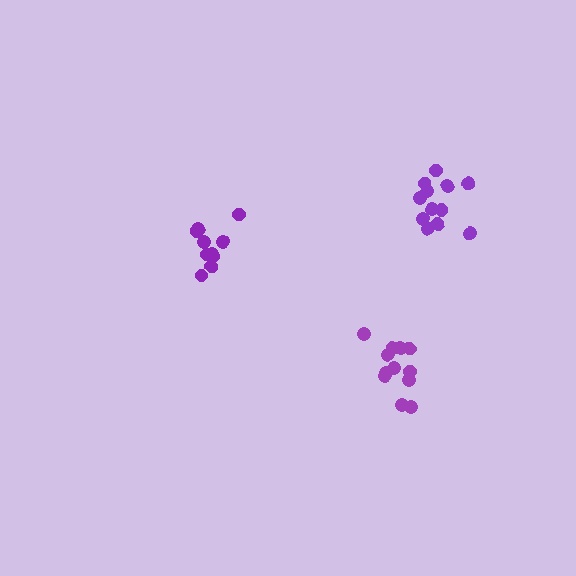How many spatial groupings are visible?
There are 3 spatial groupings.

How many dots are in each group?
Group 1: 10 dots, Group 2: 12 dots, Group 3: 12 dots (34 total).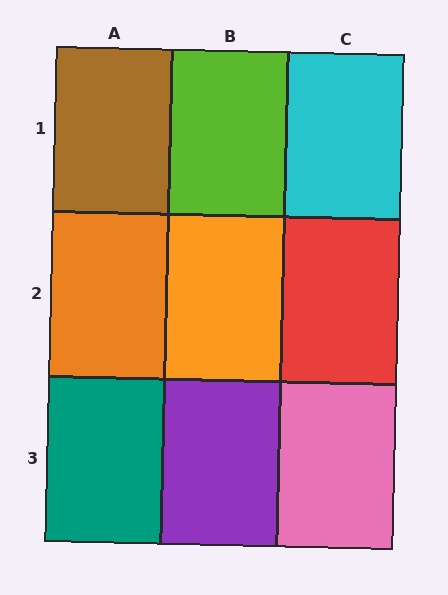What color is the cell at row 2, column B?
Orange.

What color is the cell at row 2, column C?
Red.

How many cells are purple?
1 cell is purple.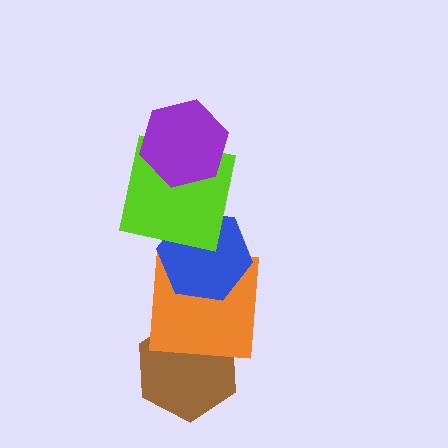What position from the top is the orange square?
The orange square is 4th from the top.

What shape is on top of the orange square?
The blue hexagon is on top of the orange square.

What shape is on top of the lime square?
The purple hexagon is on top of the lime square.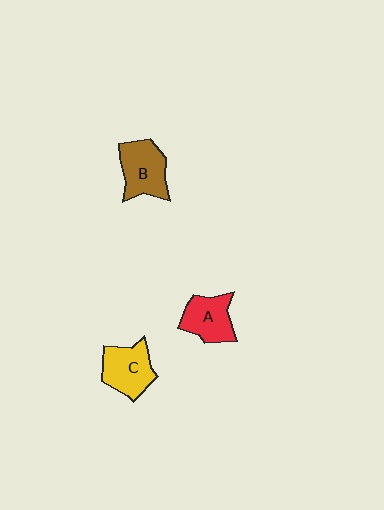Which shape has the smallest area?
Shape A (red).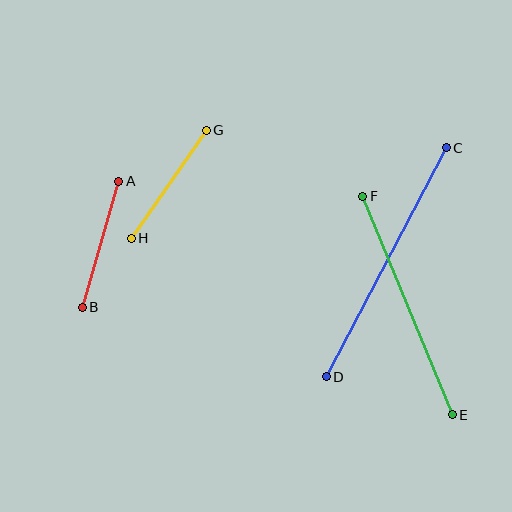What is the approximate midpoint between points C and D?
The midpoint is at approximately (386, 262) pixels.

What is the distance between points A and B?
The distance is approximately 131 pixels.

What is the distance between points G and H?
The distance is approximately 132 pixels.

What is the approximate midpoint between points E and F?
The midpoint is at approximately (408, 306) pixels.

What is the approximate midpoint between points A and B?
The midpoint is at approximately (101, 244) pixels.